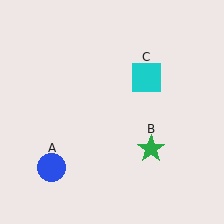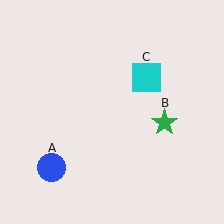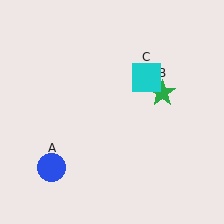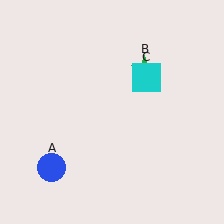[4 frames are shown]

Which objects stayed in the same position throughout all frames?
Blue circle (object A) and cyan square (object C) remained stationary.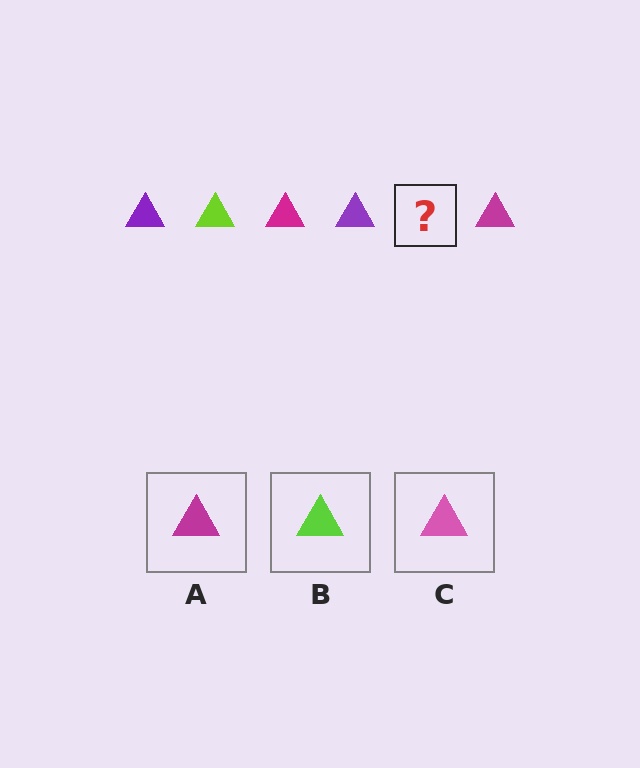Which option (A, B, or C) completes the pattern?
B.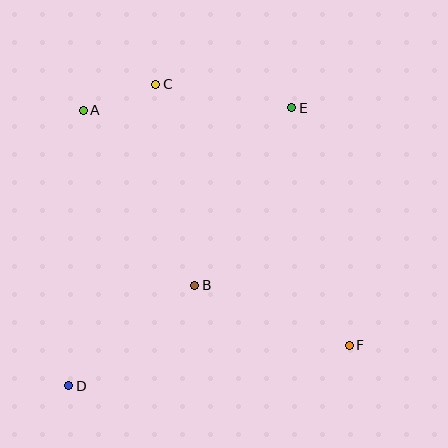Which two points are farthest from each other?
Points D and E are farthest from each other.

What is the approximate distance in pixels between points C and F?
The distance between C and F is approximately 325 pixels.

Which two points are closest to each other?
Points A and C are closest to each other.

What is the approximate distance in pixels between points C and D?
The distance between C and D is approximately 314 pixels.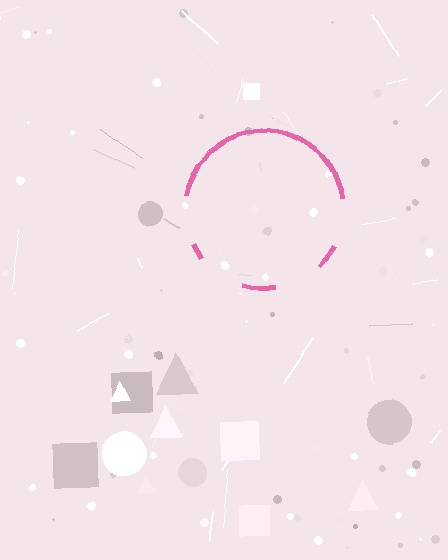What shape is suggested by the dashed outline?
The dashed outline suggests a circle.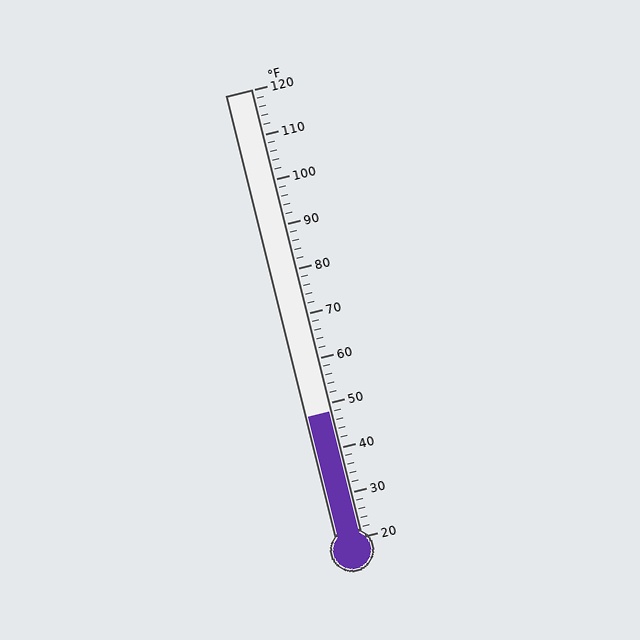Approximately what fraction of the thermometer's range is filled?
The thermometer is filled to approximately 30% of its range.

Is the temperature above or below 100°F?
The temperature is below 100°F.